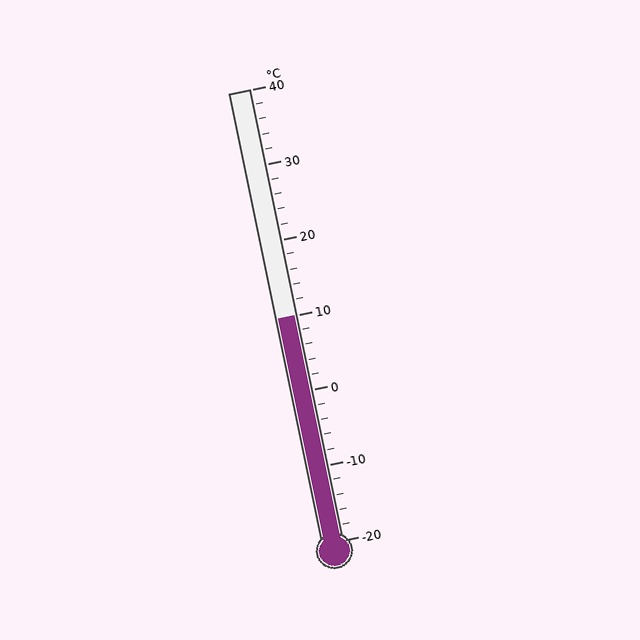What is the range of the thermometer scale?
The thermometer scale ranges from -20°C to 40°C.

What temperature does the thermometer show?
The thermometer shows approximately 10°C.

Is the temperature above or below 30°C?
The temperature is below 30°C.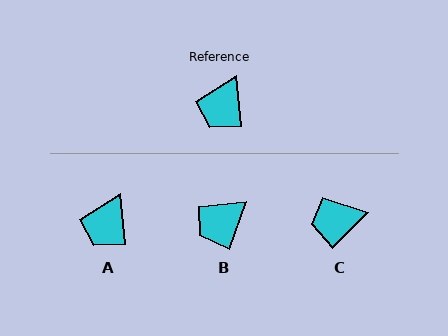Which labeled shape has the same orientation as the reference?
A.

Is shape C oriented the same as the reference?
No, it is off by about 50 degrees.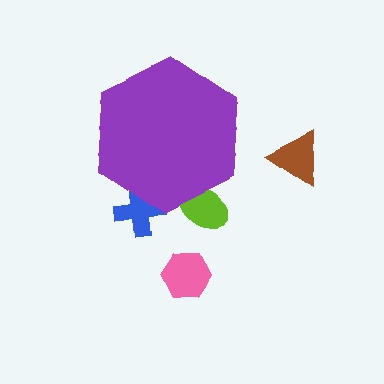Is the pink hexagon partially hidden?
No, the pink hexagon is fully visible.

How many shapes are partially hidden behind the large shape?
2 shapes are partially hidden.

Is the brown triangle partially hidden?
No, the brown triangle is fully visible.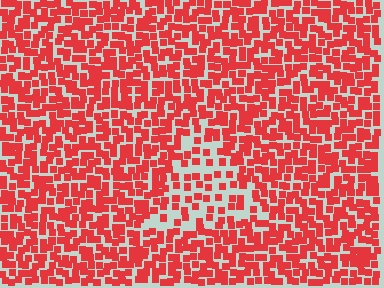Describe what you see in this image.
The image contains small red elements arranged at two different densities. A triangle-shaped region is visible where the elements are less densely packed than the surrounding area.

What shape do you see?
I see a triangle.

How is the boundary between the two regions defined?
The boundary is defined by a change in element density (approximately 2.0x ratio). All elements are the same color, size, and shape.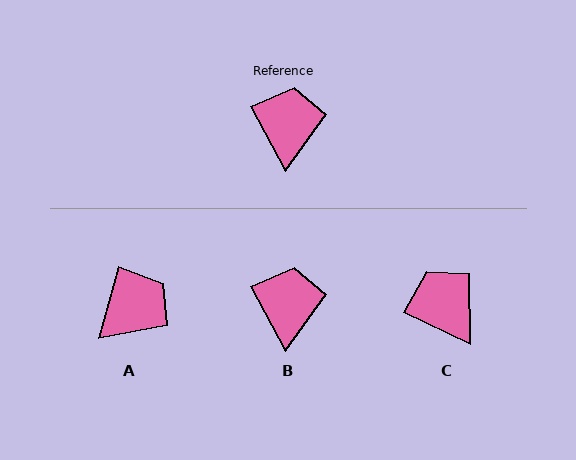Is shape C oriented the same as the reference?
No, it is off by about 36 degrees.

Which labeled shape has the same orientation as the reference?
B.